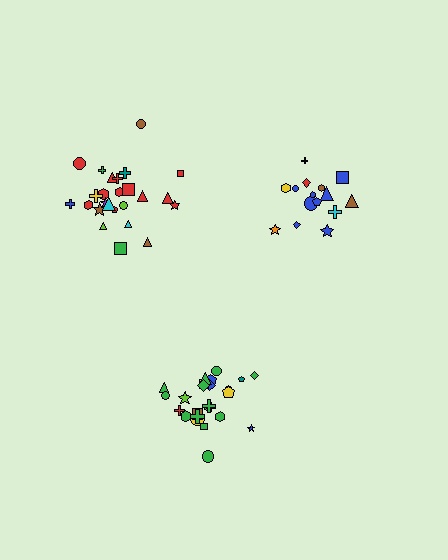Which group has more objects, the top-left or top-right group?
The top-left group.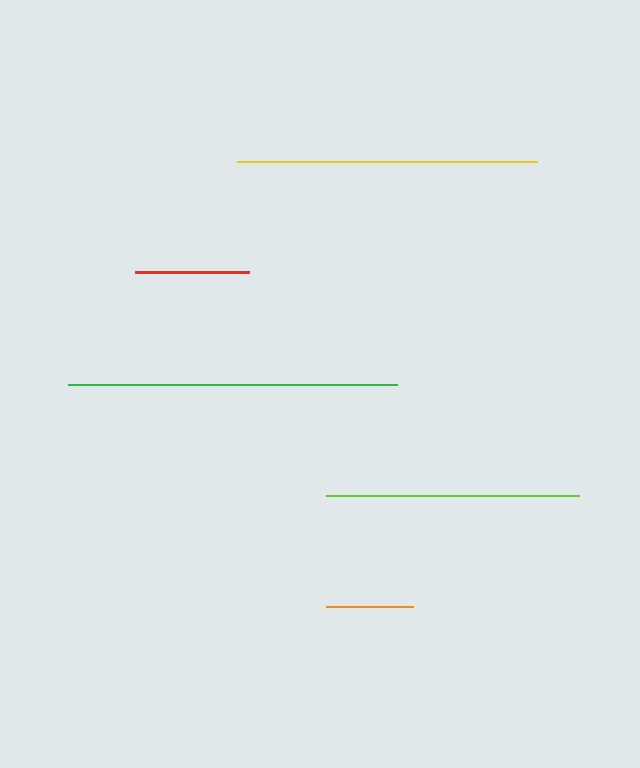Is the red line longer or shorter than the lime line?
The lime line is longer than the red line.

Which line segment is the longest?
The green line is the longest at approximately 328 pixels.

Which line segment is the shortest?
The orange line is the shortest at approximately 87 pixels.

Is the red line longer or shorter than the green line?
The green line is longer than the red line.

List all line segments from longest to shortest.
From longest to shortest: green, yellow, lime, red, orange.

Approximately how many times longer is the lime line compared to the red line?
The lime line is approximately 2.2 times the length of the red line.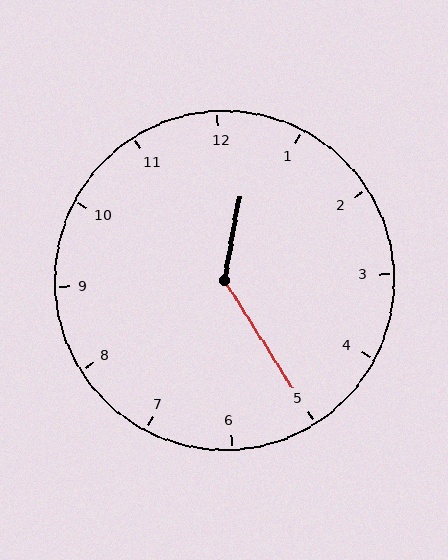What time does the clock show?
12:25.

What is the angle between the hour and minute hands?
Approximately 138 degrees.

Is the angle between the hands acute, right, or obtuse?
It is obtuse.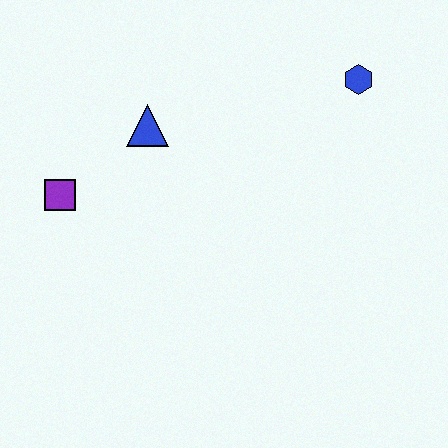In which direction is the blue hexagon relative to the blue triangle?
The blue hexagon is to the right of the blue triangle.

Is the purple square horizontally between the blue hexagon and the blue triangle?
No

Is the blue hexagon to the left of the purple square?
No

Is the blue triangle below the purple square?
No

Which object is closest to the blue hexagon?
The blue triangle is closest to the blue hexagon.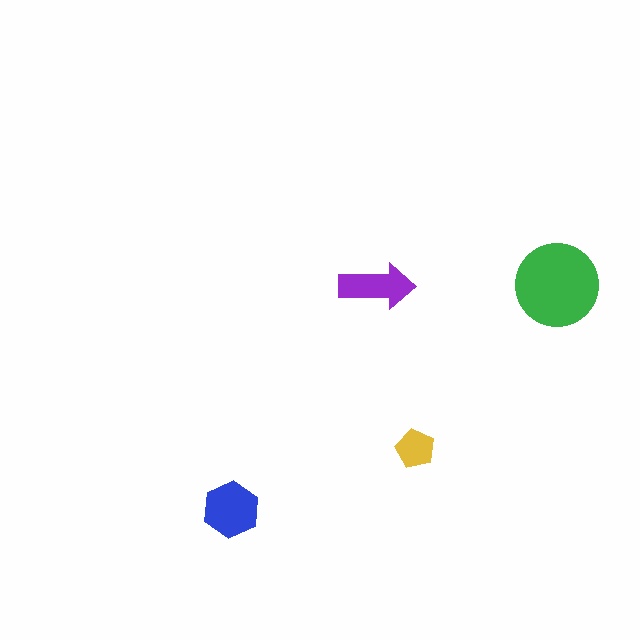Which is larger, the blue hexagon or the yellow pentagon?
The blue hexagon.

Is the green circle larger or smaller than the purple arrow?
Larger.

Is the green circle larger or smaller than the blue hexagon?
Larger.